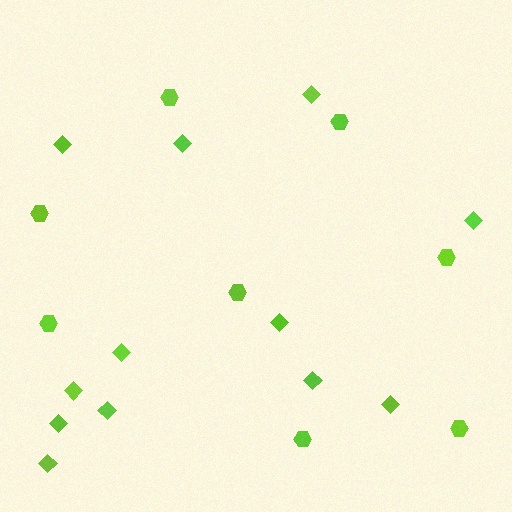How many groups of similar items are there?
There are 2 groups: one group of hexagons (8) and one group of diamonds (12).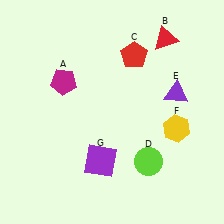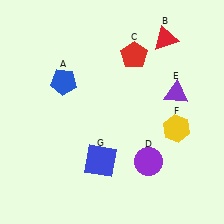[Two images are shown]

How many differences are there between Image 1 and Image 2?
There are 3 differences between the two images.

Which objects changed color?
A changed from magenta to blue. D changed from lime to purple. G changed from purple to blue.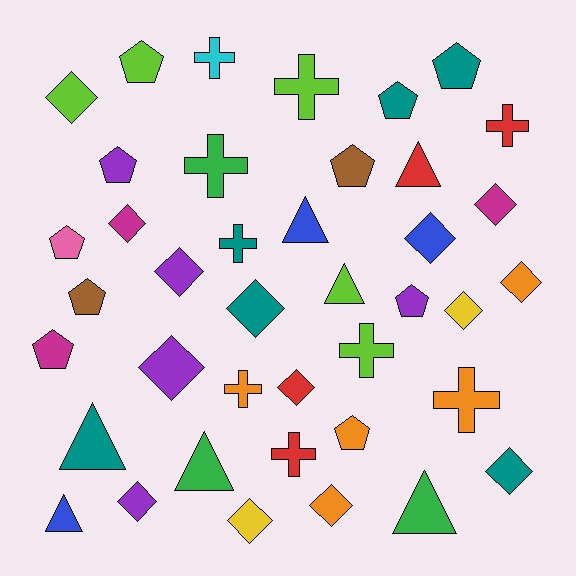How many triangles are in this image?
There are 7 triangles.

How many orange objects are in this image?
There are 5 orange objects.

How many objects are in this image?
There are 40 objects.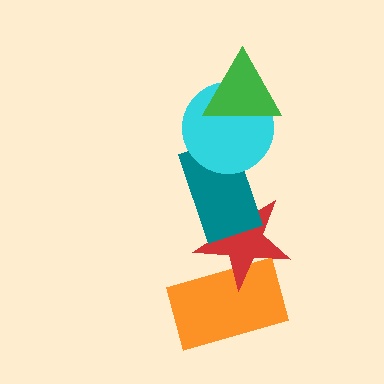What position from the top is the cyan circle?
The cyan circle is 2nd from the top.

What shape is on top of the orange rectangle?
The red star is on top of the orange rectangle.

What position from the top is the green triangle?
The green triangle is 1st from the top.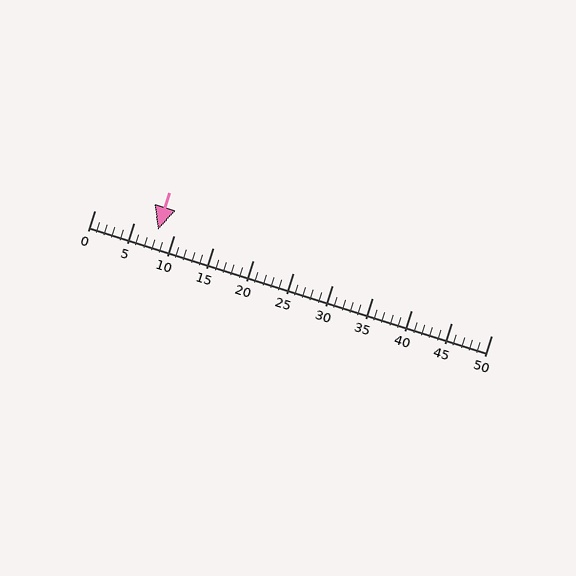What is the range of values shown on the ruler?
The ruler shows values from 0 to 50.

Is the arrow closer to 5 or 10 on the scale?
The arrow is closer to 10.